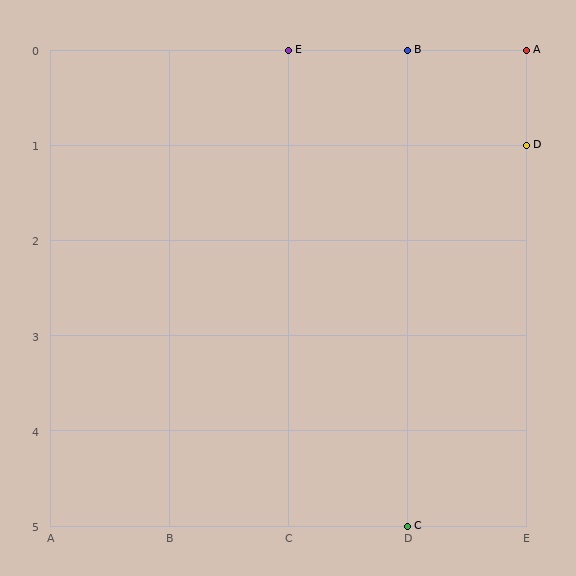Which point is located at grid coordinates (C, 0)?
Point E is at (C, 0).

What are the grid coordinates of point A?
Point A is at grid coordinates (E, 0).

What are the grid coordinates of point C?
Point C is at grid coordinates (D, 5).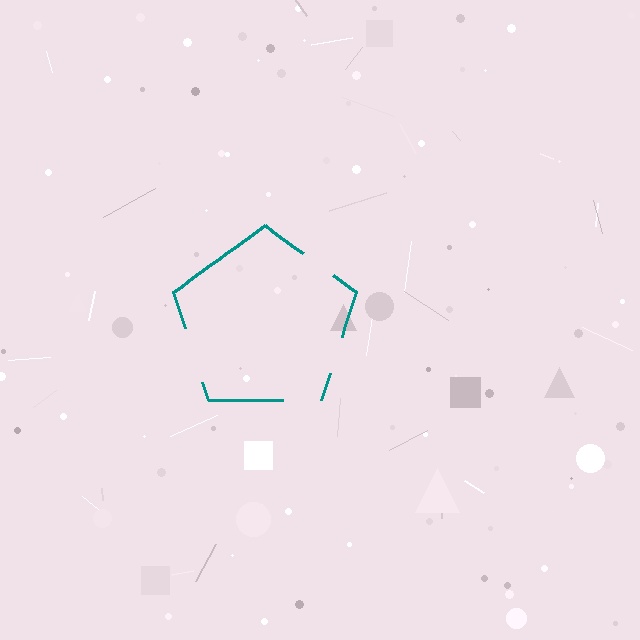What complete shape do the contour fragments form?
The contour fragments form a pentagon.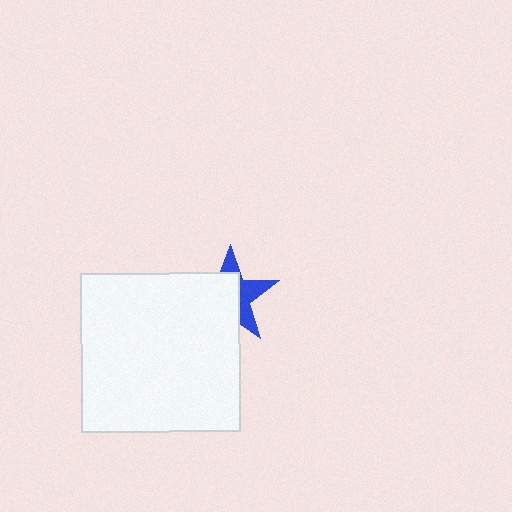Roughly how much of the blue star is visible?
A small part of it is visible (roughly 40%).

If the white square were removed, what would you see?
You would see the complete blue star.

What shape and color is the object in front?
The object in front is a white square.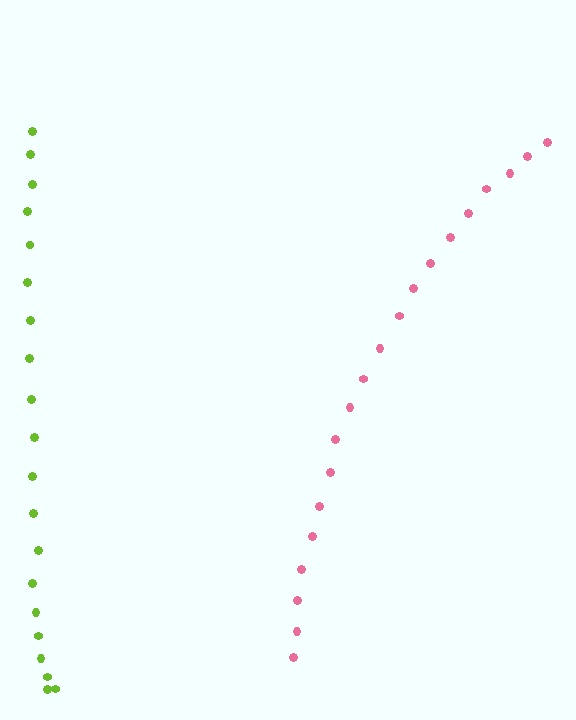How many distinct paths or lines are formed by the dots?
There are 2 distinct paths.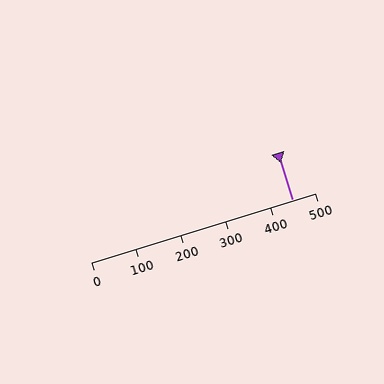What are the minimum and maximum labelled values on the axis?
The axis runs from 0 to 500.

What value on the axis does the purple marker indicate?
The marker indicates approximately 450.